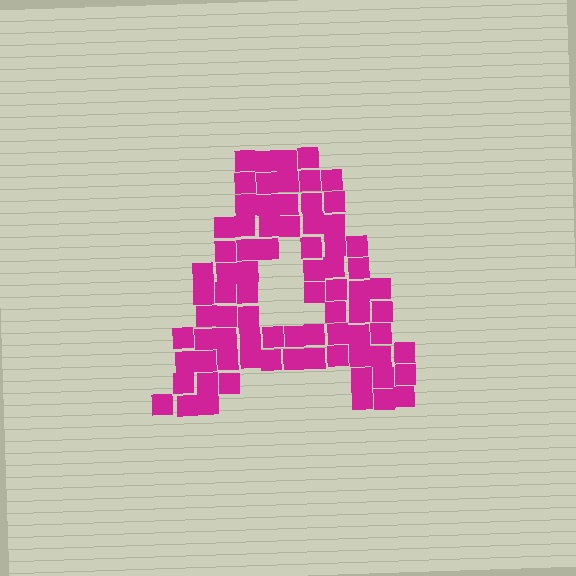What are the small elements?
The small elements are squares.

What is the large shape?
The large shape is the letter A.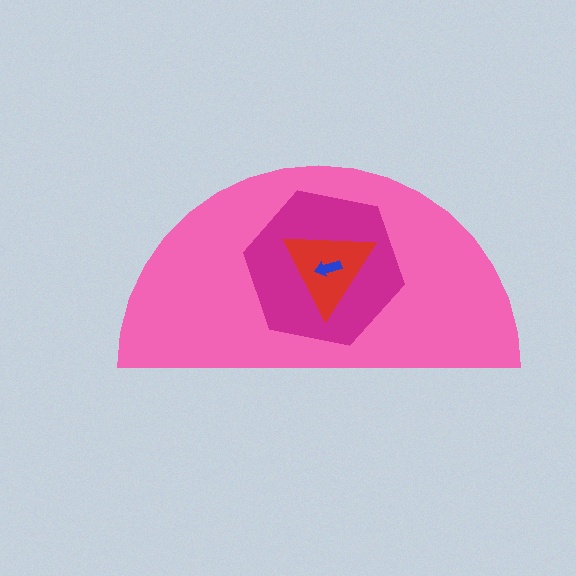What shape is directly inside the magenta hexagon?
The red triangle.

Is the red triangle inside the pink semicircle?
Yes.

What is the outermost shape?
The pink semicircle.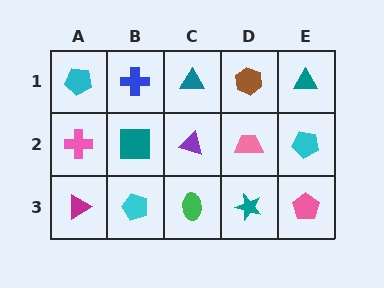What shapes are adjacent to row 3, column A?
A pink cross (row 2, column A), a cyan pentagon (row 3, column B).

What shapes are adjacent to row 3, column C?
A purple triangle (row 2, column C), a cyan pentagon (row 3, column B), a teal star (row 3, column D).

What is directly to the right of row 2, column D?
A cyan pentagon.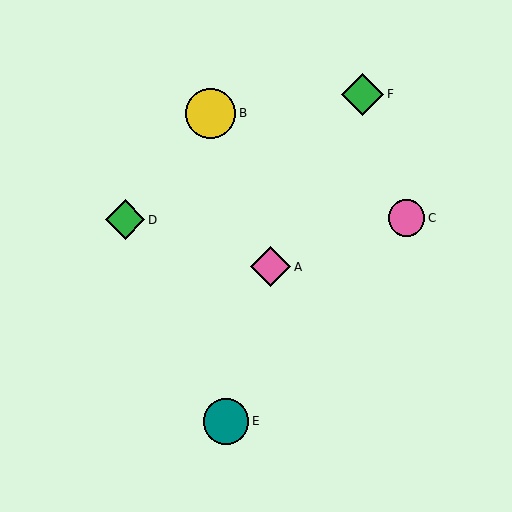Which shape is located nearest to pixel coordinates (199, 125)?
The yellow circle (labeled B) at (211, 113) is nearest to that location.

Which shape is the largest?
The yellow circle (labeled B) is the largest.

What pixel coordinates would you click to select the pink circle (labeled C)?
Click at (407, 218) to select the pink circle C.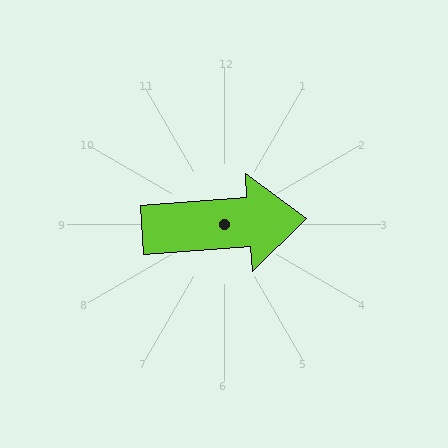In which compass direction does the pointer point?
East.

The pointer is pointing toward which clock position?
Roughly 3 o'clock.